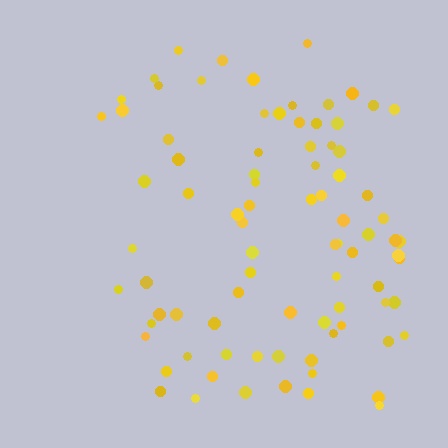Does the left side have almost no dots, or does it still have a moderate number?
Still a moderate number, just noticeably fewer than the right.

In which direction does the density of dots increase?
From left to right, with the right side densest.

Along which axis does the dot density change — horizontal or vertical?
Horizontal.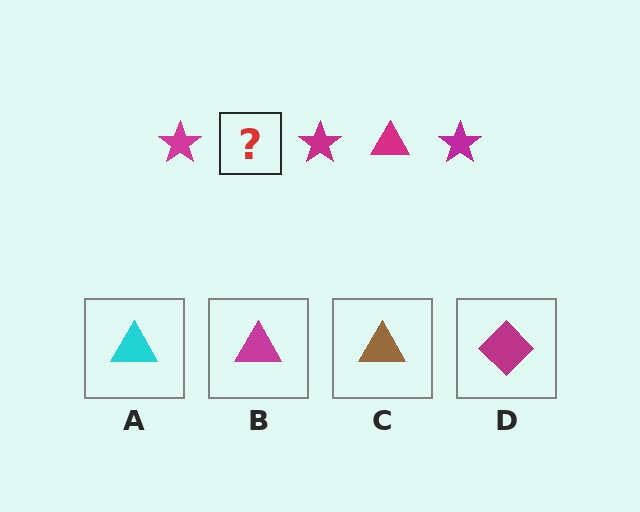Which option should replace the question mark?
Option B.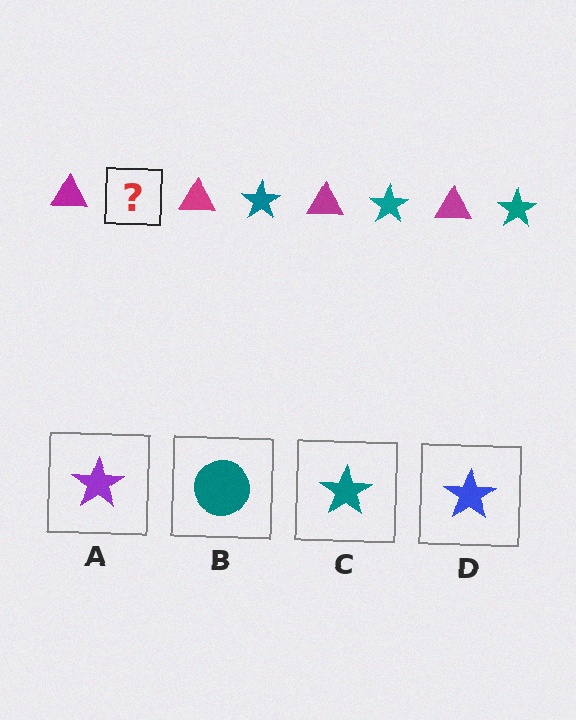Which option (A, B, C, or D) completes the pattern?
C.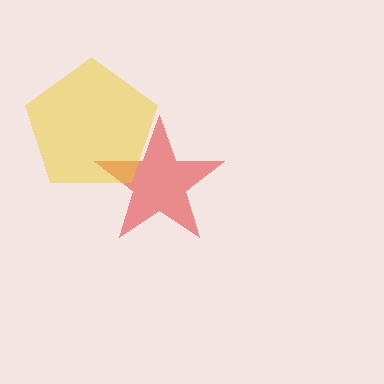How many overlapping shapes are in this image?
There are 2 overlapping shapes in the image.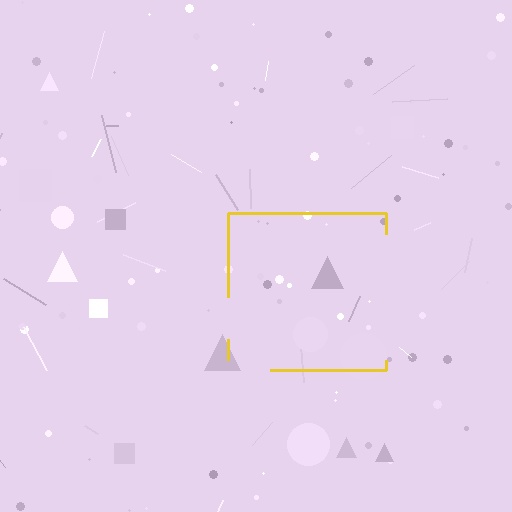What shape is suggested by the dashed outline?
The dashed outline suggests a square.